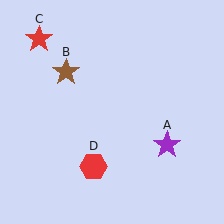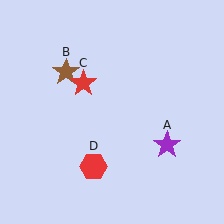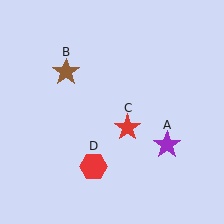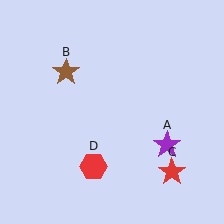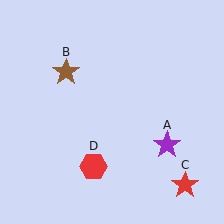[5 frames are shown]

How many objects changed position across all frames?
1 object changed position: red star (object C).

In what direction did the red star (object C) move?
The red star (object C) moved down and to the right.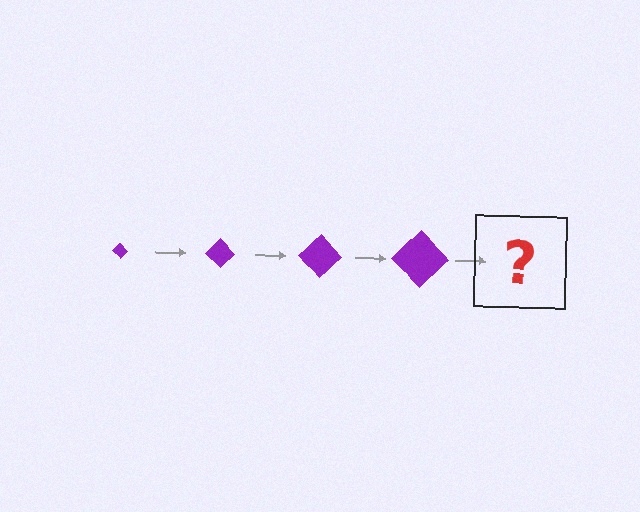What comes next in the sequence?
The next element should be a purple diamond, larger than the previous one.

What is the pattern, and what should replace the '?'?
The pattern is that the diamond gets progressively larger each step. The '?' should be a purple diamond, larger than the previous one.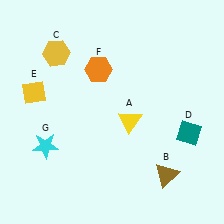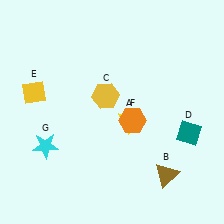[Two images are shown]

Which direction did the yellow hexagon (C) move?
The yellow hexagon (C) moved right.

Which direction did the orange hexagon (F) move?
The orange hexagon (F) moved down.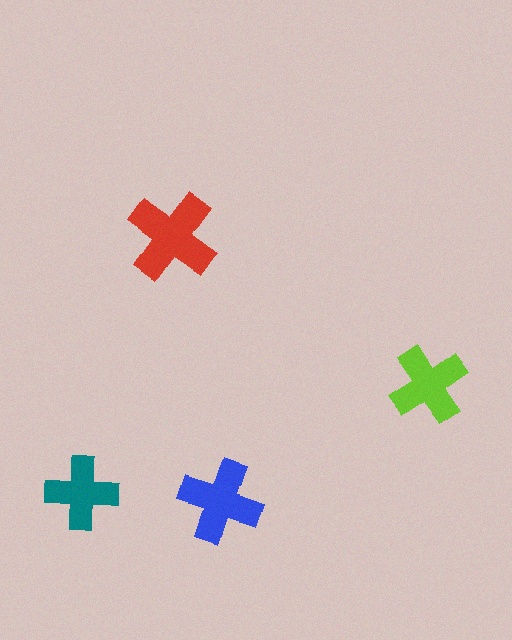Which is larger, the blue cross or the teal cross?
The blue one.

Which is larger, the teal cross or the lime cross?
The lime one.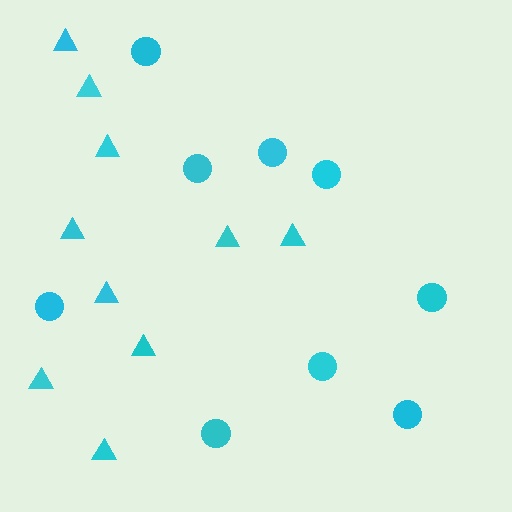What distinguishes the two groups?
There are 2 groups: one group of circles (9) and one group of triangles (10).